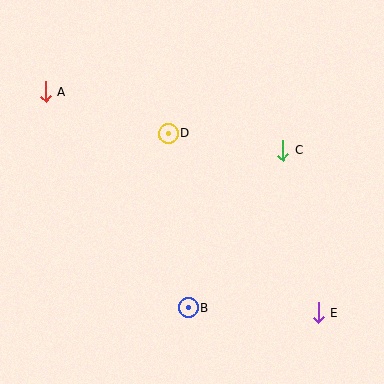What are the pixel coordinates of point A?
Point A is at (46, 92).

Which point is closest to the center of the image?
Point D at (168, 134) is closest to the center.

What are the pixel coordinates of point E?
Point E is at (318, 313).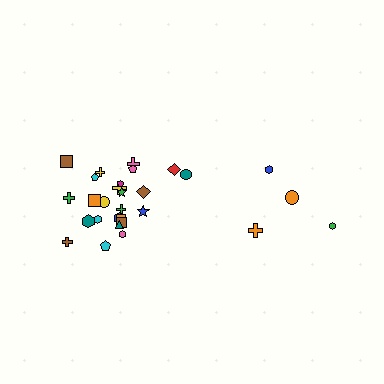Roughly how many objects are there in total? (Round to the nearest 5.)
Roughly 30 objects in total.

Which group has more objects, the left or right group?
The left group.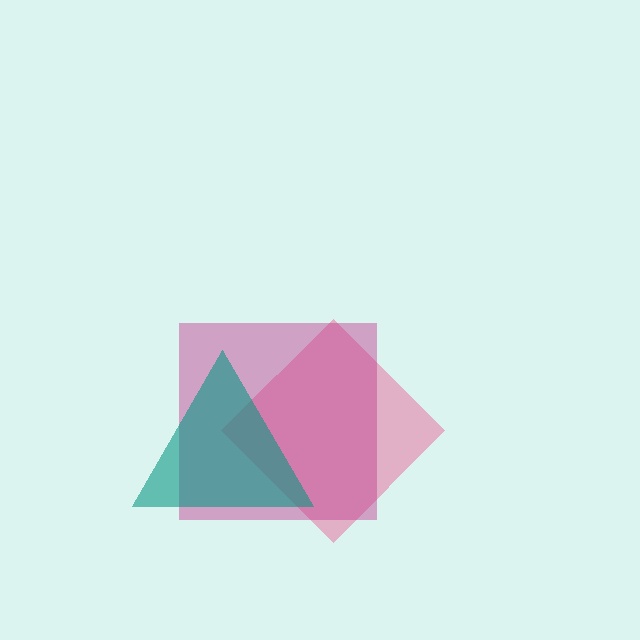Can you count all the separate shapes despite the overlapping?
Yes, there are 3 separate shapes.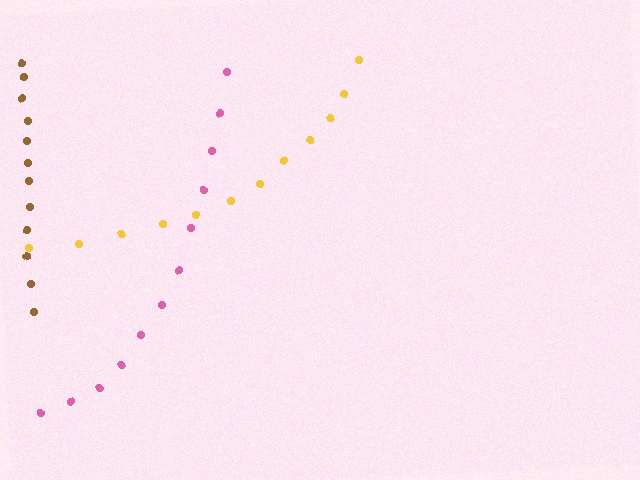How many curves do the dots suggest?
There are 3 distinct paths.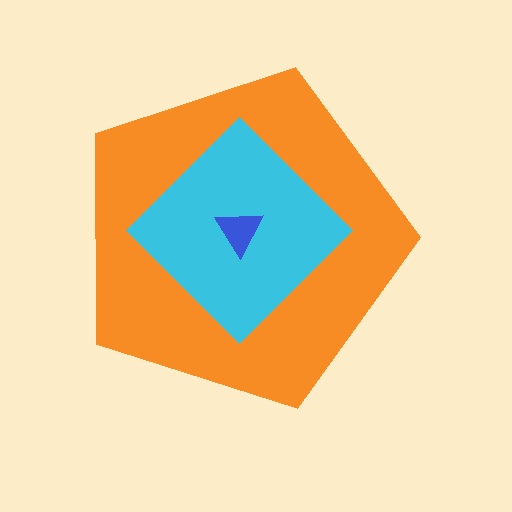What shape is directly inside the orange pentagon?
The cyan diamond.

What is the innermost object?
The blue triangle.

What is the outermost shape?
The orange pentagon.